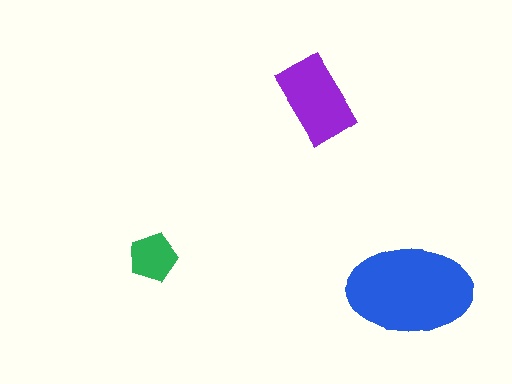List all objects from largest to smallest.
The blue ellipse, the purple rectangle, the green pentagon.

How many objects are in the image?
There are 3 objects in the image.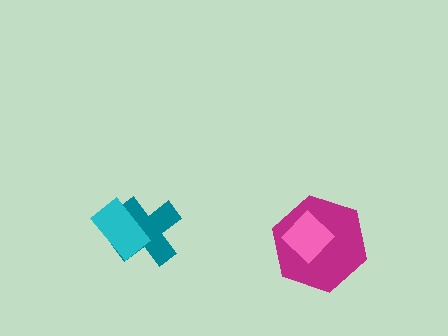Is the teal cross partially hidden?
Yes, it is partially covered by another shape.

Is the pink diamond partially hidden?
No, no other shape covers it.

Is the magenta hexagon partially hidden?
Yes, it is partially covered by another shape.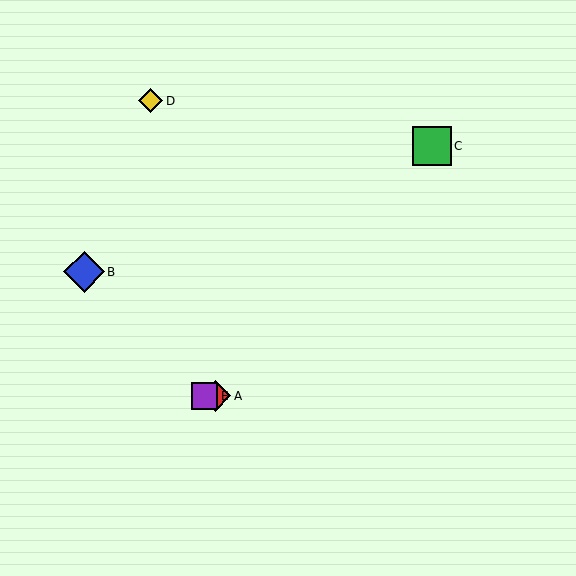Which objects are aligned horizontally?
Objects A, E are aligned horizontally.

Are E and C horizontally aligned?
No, E is at y≈396 and C is at y≈146.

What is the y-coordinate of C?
Object C is at y≈146.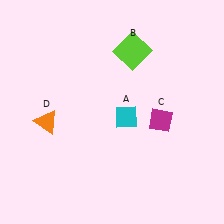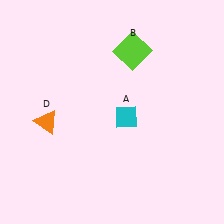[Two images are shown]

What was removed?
The magenta diamond (C) was removed in Image 2.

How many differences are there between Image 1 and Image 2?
There is 1 difference between the two images.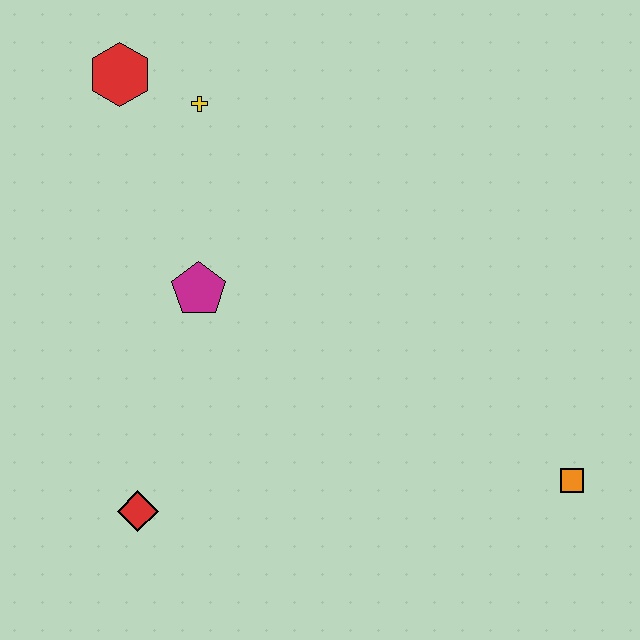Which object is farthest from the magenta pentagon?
The orange square is farthest from the magenta pentagon.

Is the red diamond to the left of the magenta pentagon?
Yes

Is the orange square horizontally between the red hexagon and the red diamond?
No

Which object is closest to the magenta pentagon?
The yellow cross is closest to the magenta pentagon.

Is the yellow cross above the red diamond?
Yes